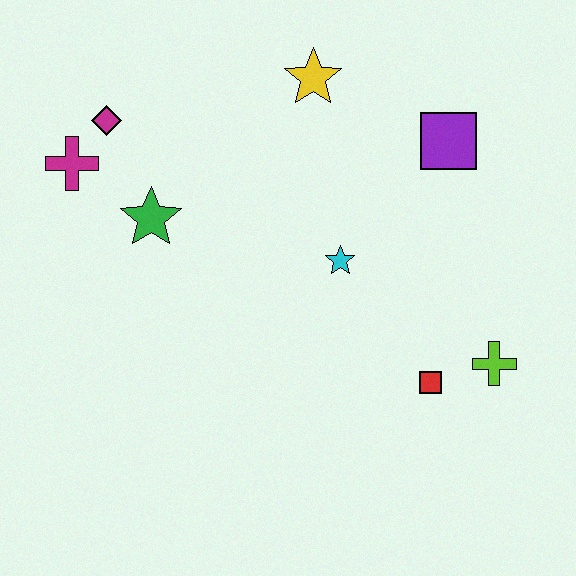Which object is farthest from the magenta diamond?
The lime cross is farthest from the magenta diamond.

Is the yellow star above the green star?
Yes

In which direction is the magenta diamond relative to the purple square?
The magenta diamond is to the left of the purple square.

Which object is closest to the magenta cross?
The magenta diamond is closest to the magenta cross.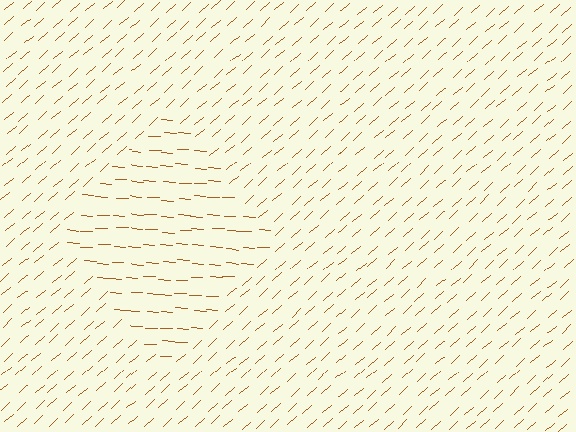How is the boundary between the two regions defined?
The boundary is defined purely by a change in line orientation (approximately 45 degrees difference). All lines are the same color and thickness.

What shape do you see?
I see a diamond.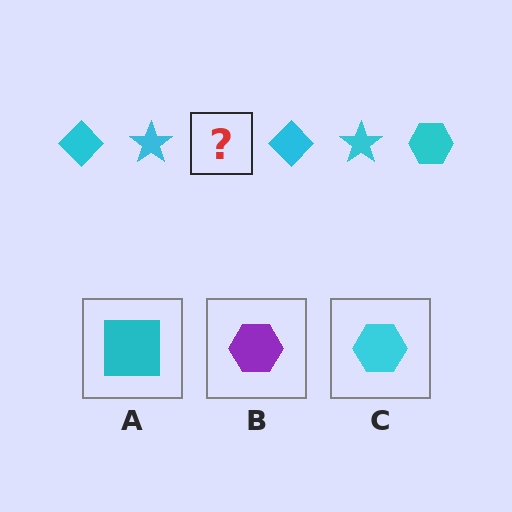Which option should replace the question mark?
Option C.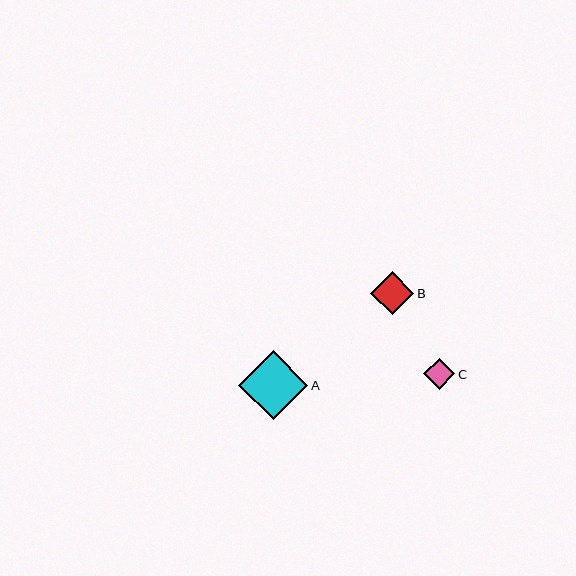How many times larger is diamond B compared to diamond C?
Diamond B is approximately 1.4 times the size of diamond C.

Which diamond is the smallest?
Diamond C is the smallest with a size of approximately 31 pixels.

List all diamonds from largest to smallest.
From largest to smallest: A, B, C.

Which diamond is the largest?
Diamond A is the largest with a size of approximately 69 pixels.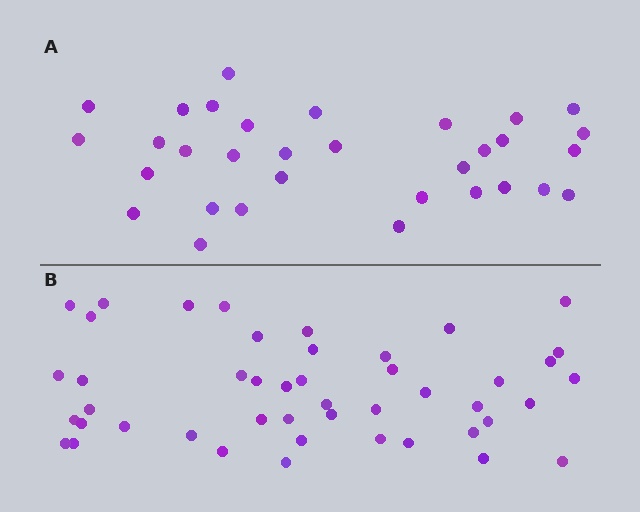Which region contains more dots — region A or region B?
Region B (the bottom region) has more dots.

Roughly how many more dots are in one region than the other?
Region B has approximately 15 more dots than region A.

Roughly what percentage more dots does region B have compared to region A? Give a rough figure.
About 45% more.